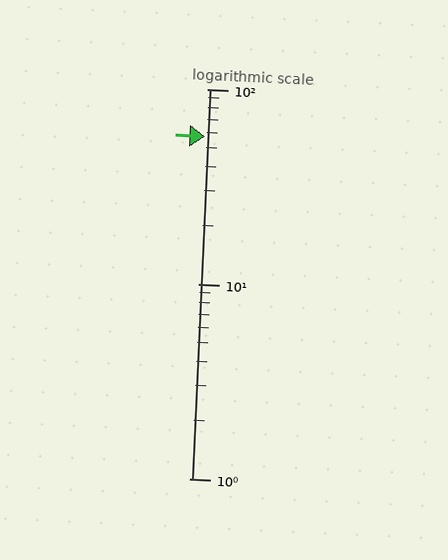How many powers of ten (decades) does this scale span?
The scale spans 2 decades, from 1 to 100.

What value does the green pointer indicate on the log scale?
The pointer indicates approximately 57.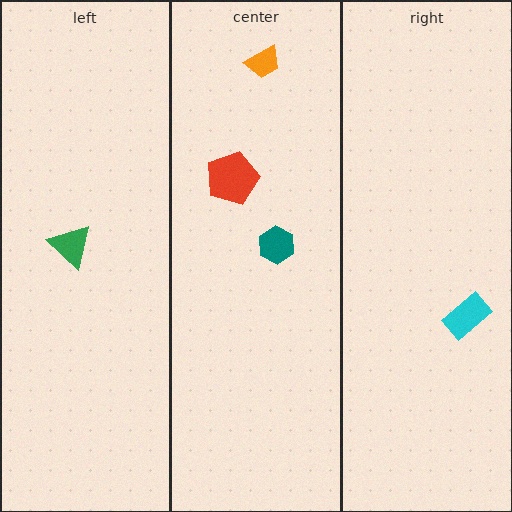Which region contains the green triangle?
The left region.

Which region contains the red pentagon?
The center region.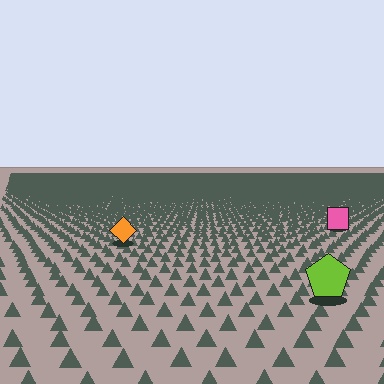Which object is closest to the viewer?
The lime pentagon is closest. The texture marks near it are larger and more spread out.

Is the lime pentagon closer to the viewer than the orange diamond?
Yes. The lime pentagon is closer — you can tell from the texture gradient: the ground texture is coarser near it.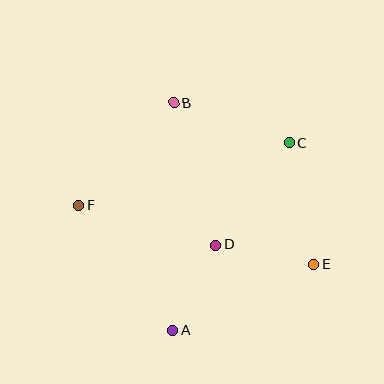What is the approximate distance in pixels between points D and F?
The distance between D and F is approximately 142 pixels.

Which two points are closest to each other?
Points A and D are closest to each other.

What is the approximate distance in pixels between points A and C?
The distance between A and C is approximately 221 pixels.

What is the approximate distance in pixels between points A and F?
The distance between A and F is approximately 157 pixels.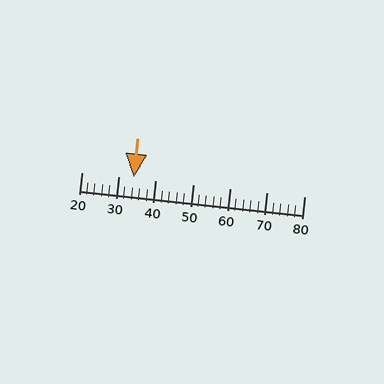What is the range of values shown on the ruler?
The ruler shows values from 20 to 80.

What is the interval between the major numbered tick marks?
The major tick marks are spaced 10 units apart.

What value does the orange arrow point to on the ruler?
The orange arrow points to approximately 34.